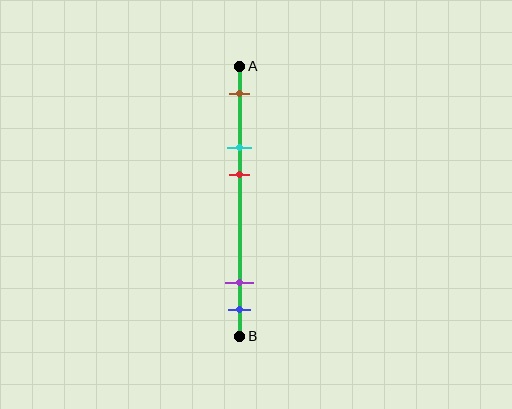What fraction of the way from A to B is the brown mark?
The brown mark is approximately 10% (0.1) of the way from A to B.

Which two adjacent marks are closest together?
The purple and blue marks are the closest adjacent pair.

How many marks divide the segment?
There are 5 marks dividing the segment.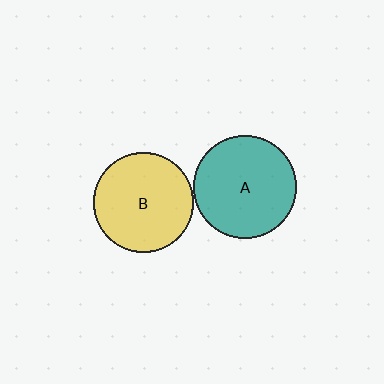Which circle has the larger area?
Circle A (teal).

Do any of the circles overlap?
No, none of the circles overlap.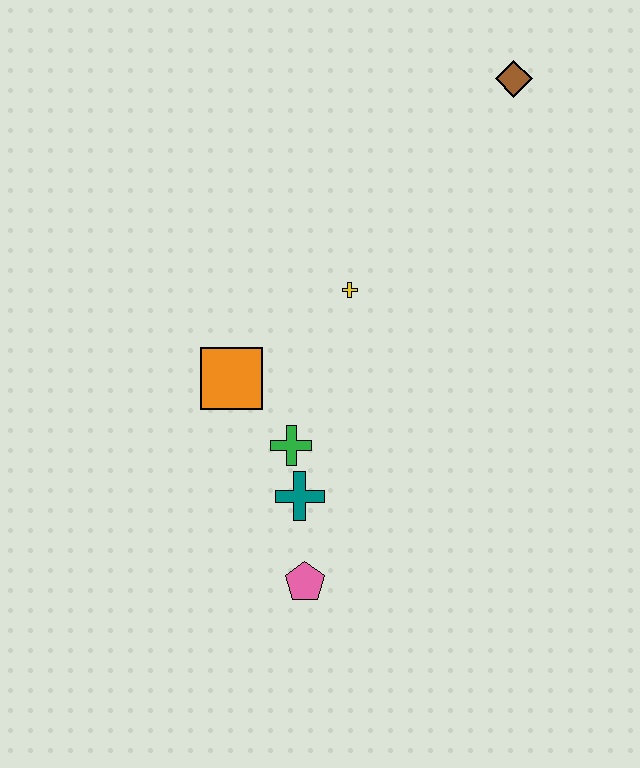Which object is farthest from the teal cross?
The brown diamond is farthest from the teal cross.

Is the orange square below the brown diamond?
Yes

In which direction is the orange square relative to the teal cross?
The orange square is above the teal cross.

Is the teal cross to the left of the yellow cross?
Yes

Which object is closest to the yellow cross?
The orange square is closest to the yellow cross.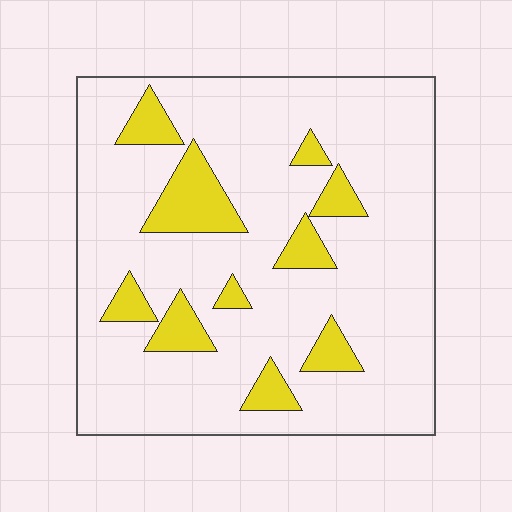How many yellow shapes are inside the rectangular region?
10.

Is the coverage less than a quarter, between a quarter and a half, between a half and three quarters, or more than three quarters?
Less than a quarter.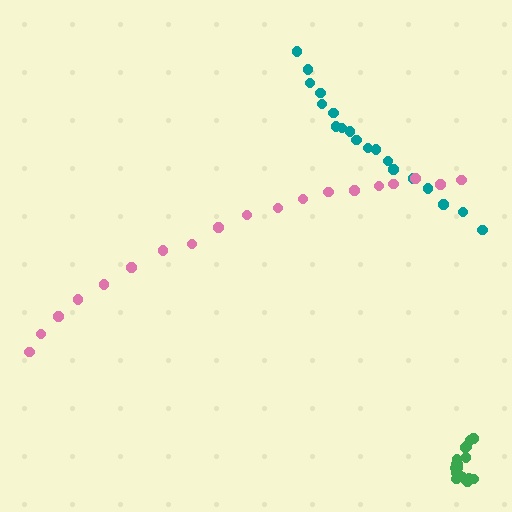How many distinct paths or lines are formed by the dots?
There are 3 distinct paths.